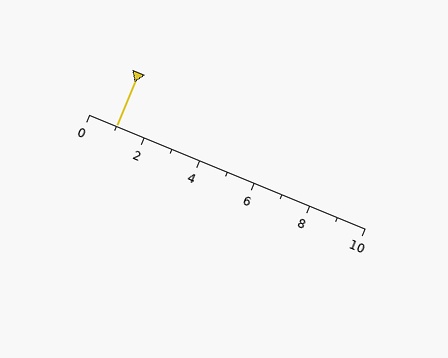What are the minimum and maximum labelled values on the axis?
The axis runs from 0 to 10.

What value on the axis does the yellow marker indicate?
The marker indicates approximately 1.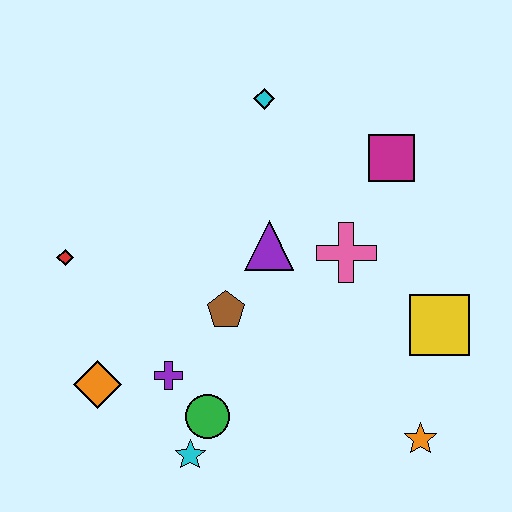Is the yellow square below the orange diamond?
No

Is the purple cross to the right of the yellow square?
No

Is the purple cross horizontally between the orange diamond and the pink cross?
Yes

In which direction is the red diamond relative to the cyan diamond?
The red diamond is to the left of the cyan diamond.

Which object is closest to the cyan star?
The green circle is closest to the cyan star.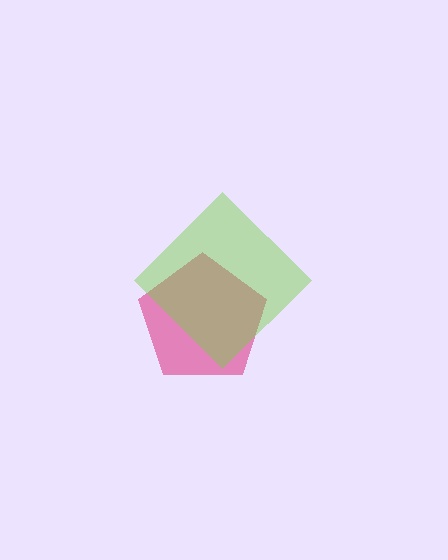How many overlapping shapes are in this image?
There are 2 overlapping shapes in the image.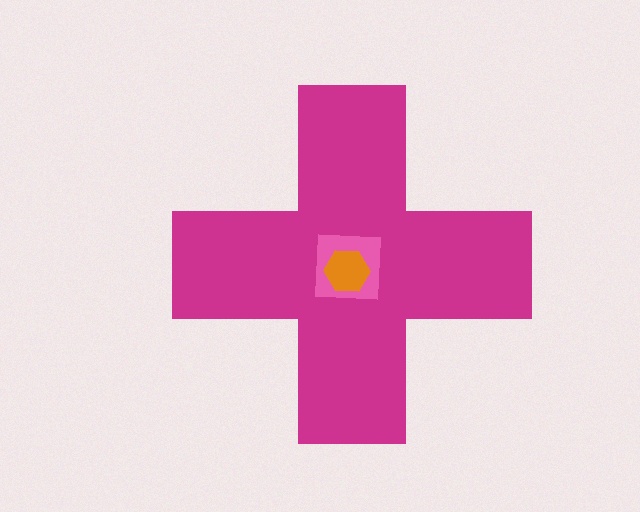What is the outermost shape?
The magenta cross.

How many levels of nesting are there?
3.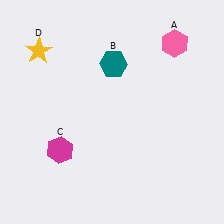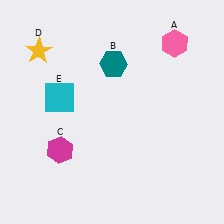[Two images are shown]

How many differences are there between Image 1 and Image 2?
There is 1 difference between the two images.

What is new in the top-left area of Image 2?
A cyan square (E) was added in the top-left area of Image 2.